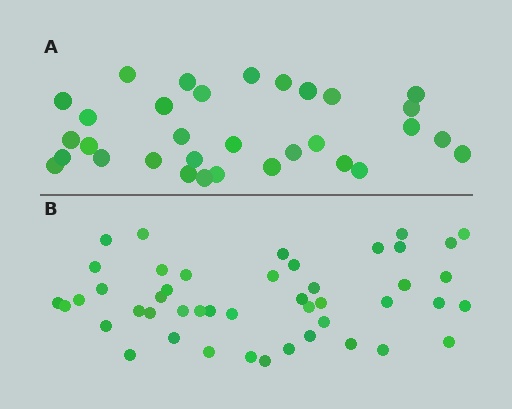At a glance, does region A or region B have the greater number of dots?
Region B (the bottom region) has more dots.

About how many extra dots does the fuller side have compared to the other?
Region B has approximately 15 more dots than region A.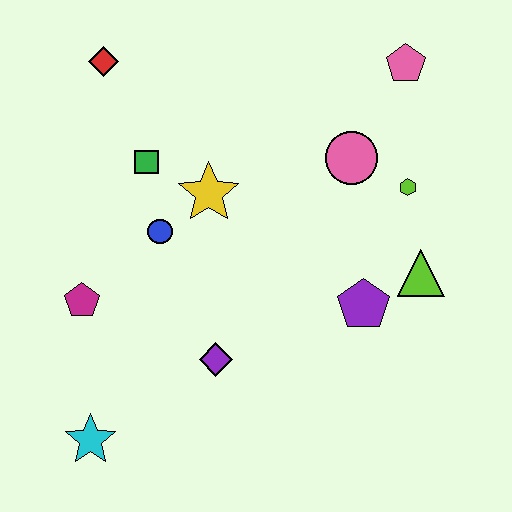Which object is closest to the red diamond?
The green square is closest to the red diamond.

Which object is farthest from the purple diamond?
The pink pentagon is farthest from the purple diamond.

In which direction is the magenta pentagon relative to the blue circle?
The magenta pentagon is to the left of the blue circle.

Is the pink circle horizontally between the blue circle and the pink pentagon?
Yes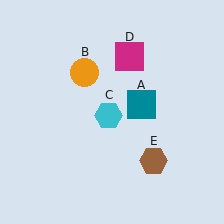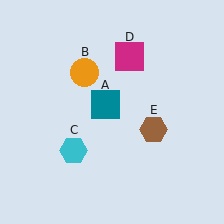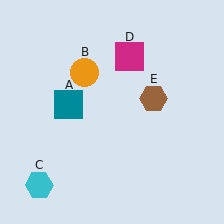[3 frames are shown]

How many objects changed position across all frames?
3 objects changed position: teal square (object A), cyan hexagon (object C), brown hexagon (object E).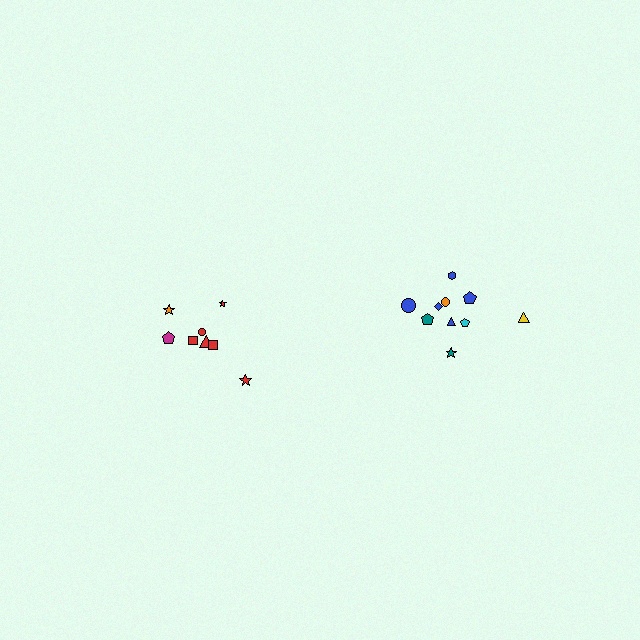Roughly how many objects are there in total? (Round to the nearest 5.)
Roughly 20 objects in total.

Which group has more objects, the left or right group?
The right group.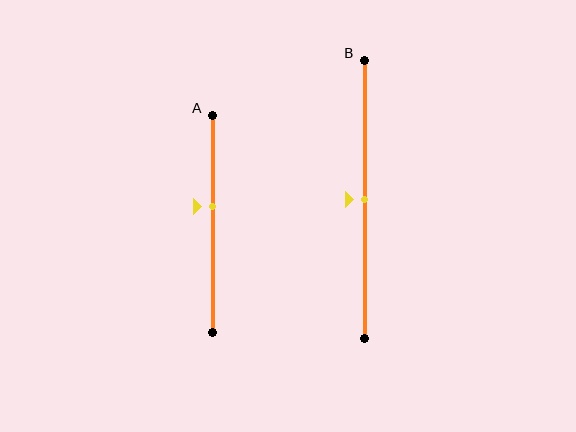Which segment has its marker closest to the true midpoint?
Segment B has its marker closest to the true midpoint.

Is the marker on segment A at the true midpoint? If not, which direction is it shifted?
No, the marker on segment A is shifted upward by about 8% of the segment length.